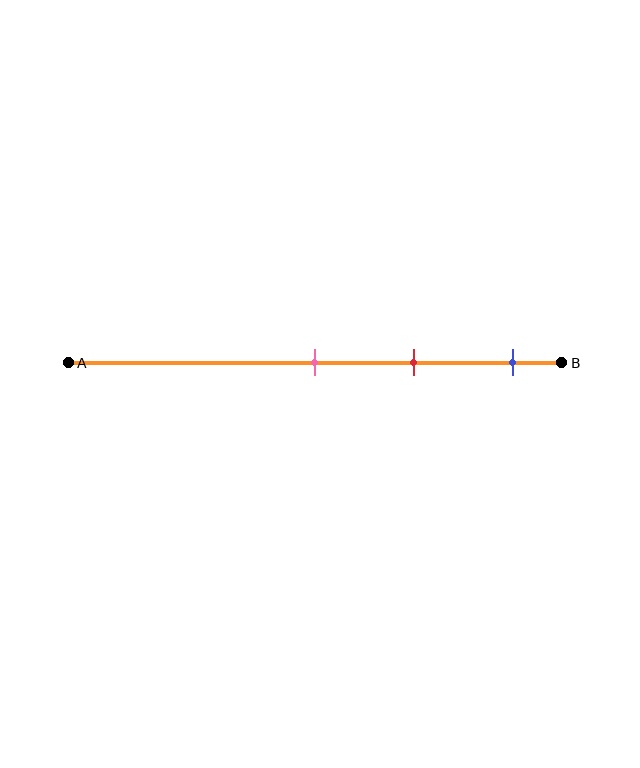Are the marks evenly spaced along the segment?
Yes, the marks are approximately evenly spaced.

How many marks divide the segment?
There are 3 marks dividing the segment.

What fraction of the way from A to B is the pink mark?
The pink mark is approximately 50% (0.5) of the way from A to B.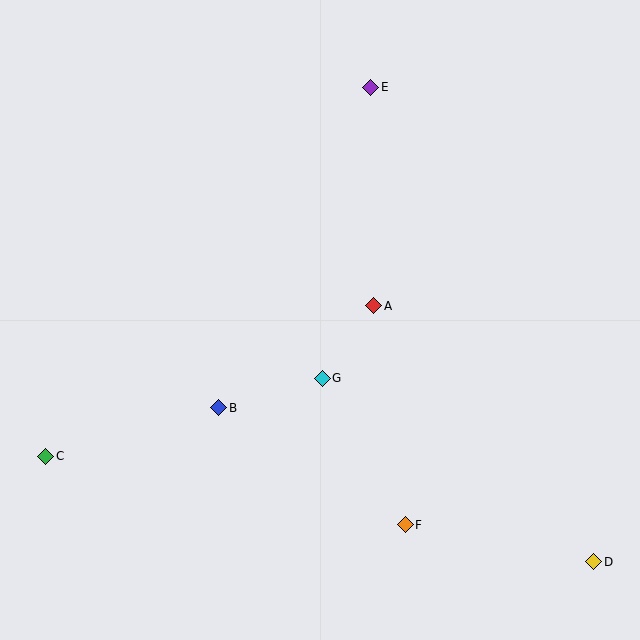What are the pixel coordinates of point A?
Point A is at (374, 306).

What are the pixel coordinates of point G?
Point G is at (322, 378).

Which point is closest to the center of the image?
Point A at (374, 306) is closest to the center.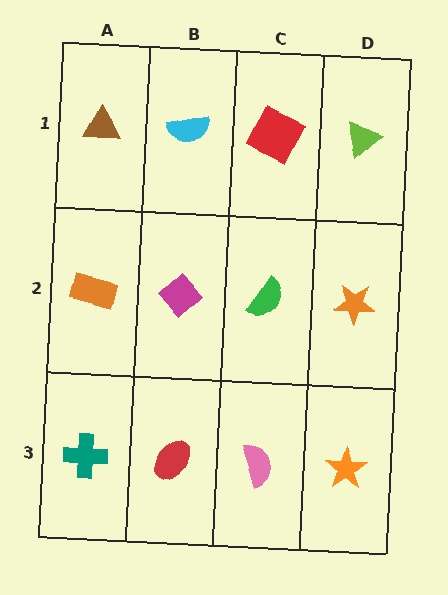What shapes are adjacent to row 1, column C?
A green semicircle (row 2, column C), a cyan semicircle (row 1, column B), a lime triangle (row 1, column D).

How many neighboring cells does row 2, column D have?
3.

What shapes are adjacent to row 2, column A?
A brown triangle (row 1, column A), a teal cross (row 3, column A), a magenta diamond (row 2, column B).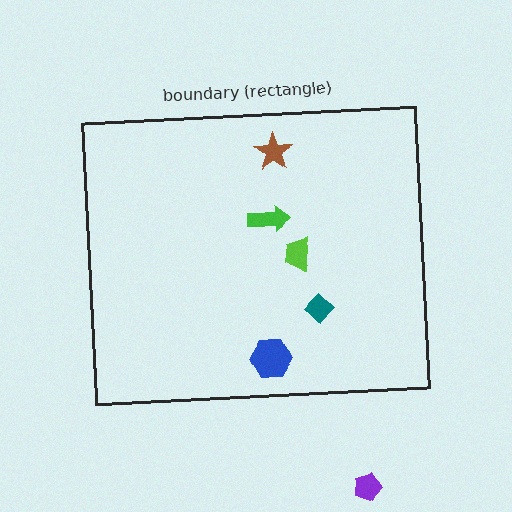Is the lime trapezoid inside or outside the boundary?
Inside.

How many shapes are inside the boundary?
5 inside, 1 outside.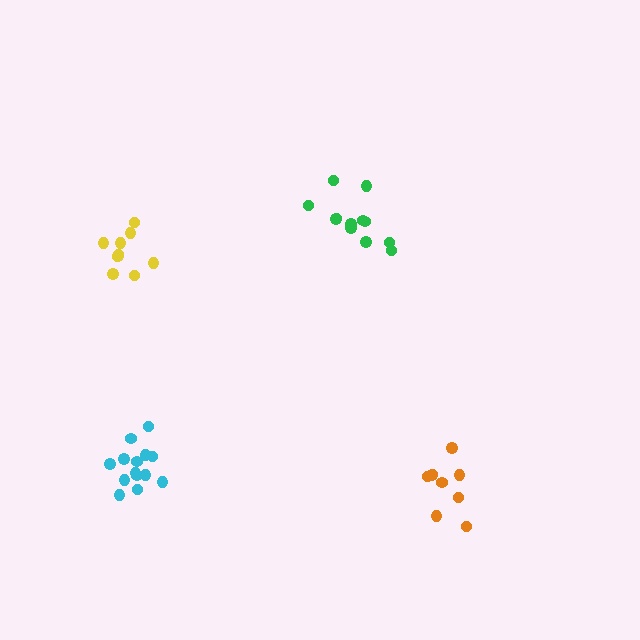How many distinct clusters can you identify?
There are 4 distinct clusters.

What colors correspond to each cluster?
The clusters are colored: green, yellow, cyan, orange.